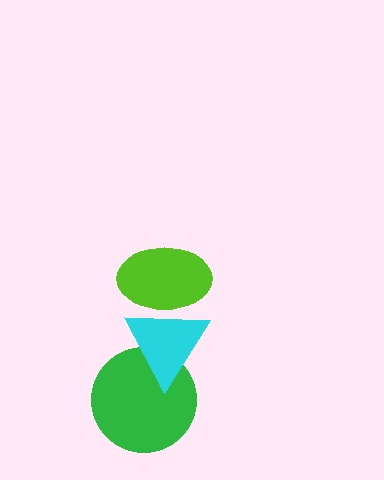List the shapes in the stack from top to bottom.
From top to bottom: the lime ellipse, the cyan triangle, the green circle.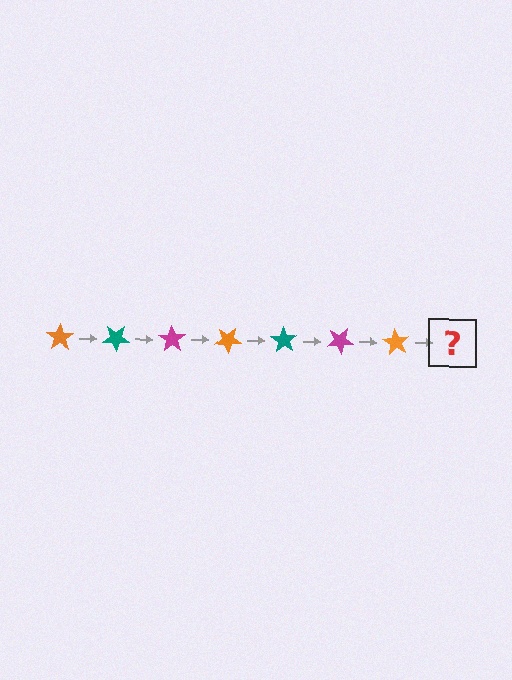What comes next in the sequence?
The next element should be a teal star, rotated 245 degrees from the start.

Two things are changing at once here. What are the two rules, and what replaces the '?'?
The two rules are that it rotates 35 degrees each step and the color cycles through orange, teal, and magenta. The '?' should be a teal star, rotated 245 degrees from the start.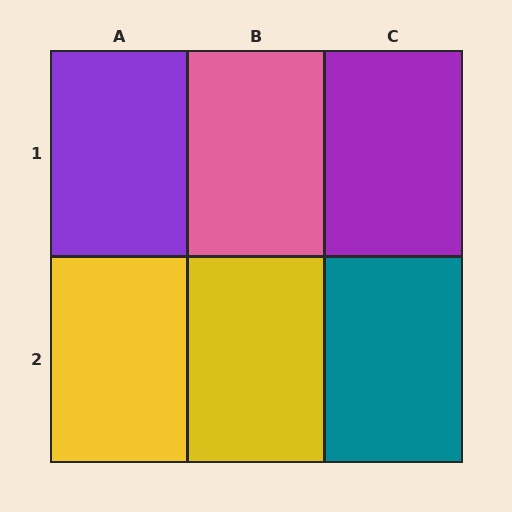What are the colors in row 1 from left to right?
Purple, pink, purple.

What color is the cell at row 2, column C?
Teal.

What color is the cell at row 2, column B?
Yellow.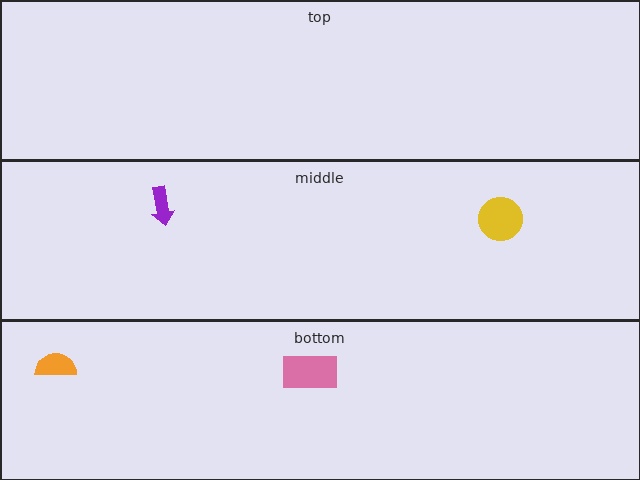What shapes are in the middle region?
The yellow circle, the purple arrow.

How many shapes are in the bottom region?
2.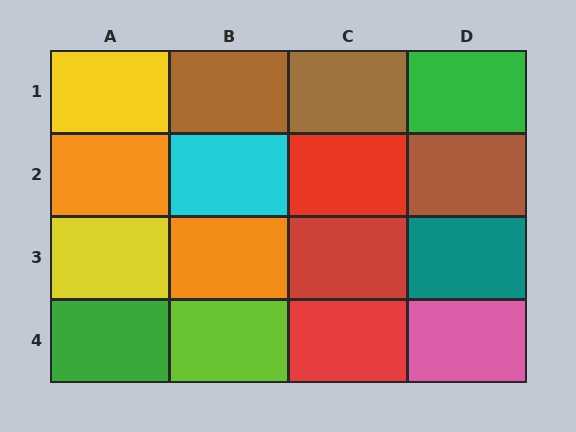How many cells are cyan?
1 cell is cyan.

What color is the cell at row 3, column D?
Teal.